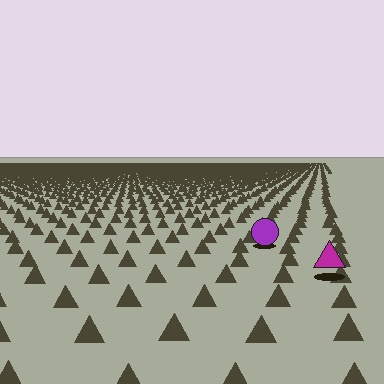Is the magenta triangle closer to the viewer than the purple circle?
Yes. The magenta triangle is closer — you can tell from the texture gradient: the ground texture is coarser near it.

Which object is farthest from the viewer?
The purple circle is farthest from the viewer. It appears smaller and the ground texture around it is denser.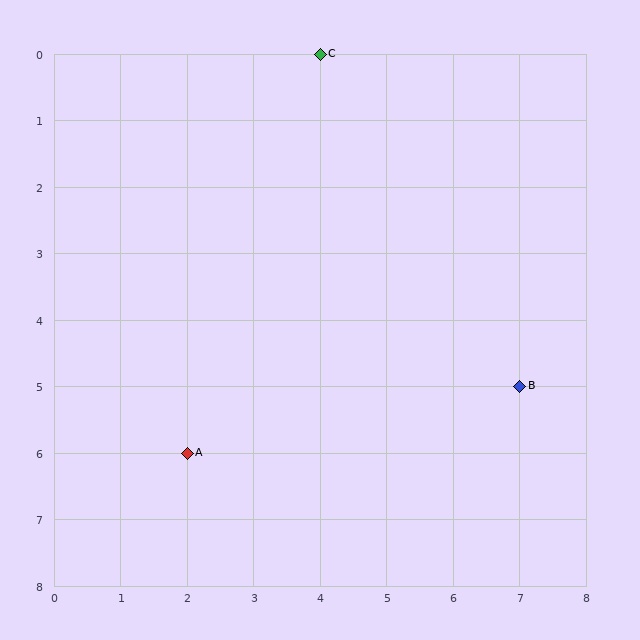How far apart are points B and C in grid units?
Points B and C are 3 columns and 5 rows apart (about 5.8 grid units diagonally).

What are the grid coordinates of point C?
Point C is at grid coordinates (4, 0).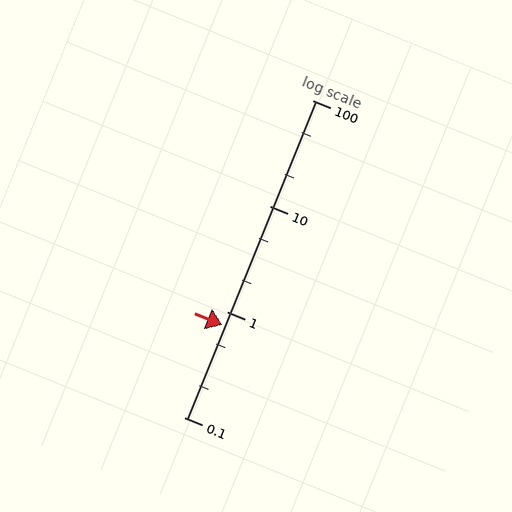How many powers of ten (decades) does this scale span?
The scale spans 3 decades, from 0.1 to 100.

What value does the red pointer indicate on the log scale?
The pointer indicates approximately 0.75.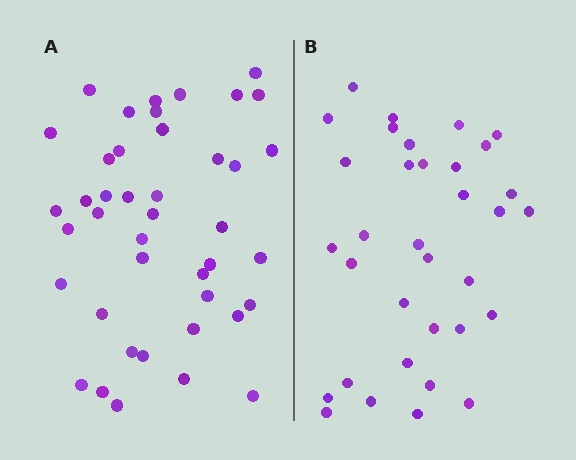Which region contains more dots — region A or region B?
Region A (the left region) has more dots.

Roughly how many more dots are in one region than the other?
Region A has roughly 8 or so more dots than region B.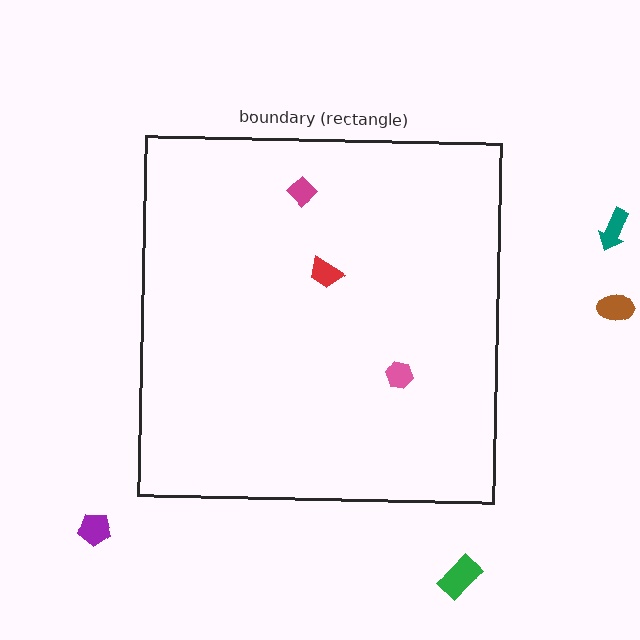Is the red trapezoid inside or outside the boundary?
Inside.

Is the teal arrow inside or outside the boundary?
Outside.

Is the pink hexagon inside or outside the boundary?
Inside.